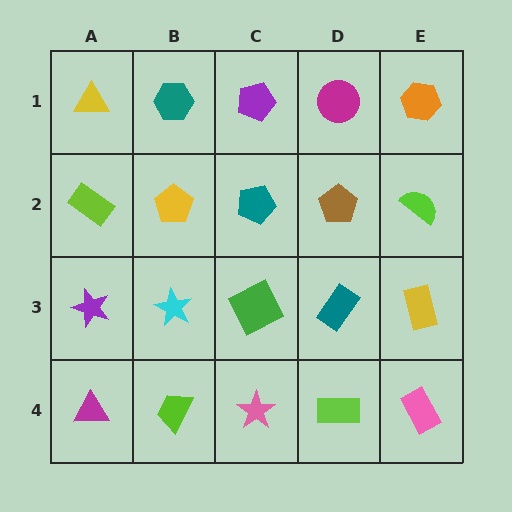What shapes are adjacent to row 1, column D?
A brown pentagon (row 2, column D), a purple pentagon (row 1, column C), an orange hexagon (row 1, column E).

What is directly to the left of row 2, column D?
A teal pentagon.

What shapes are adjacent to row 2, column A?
A yellow triangle (row 1, column A), a purple star (row 3, column A), a yellow pentagon (row 2, column B).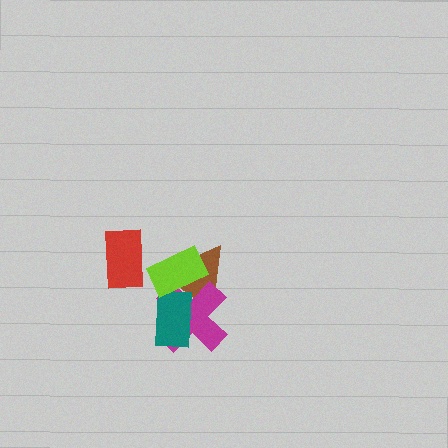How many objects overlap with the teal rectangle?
3 objects overlap with the teal rectangle.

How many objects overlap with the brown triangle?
3 objects overlap with the brown triangle.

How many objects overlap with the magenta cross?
3 objects overlap with the magenta cross.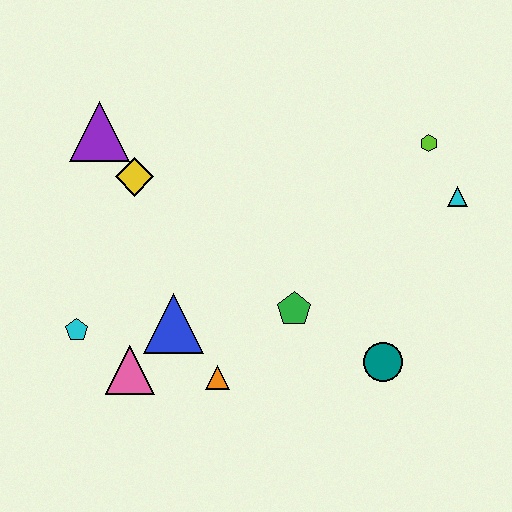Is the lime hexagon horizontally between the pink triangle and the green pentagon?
No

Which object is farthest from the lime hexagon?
The cyan pentagon is farthest from the lime hexagon.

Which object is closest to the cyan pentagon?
The pink triangle is closest to the cyan pentagon.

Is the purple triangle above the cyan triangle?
Yes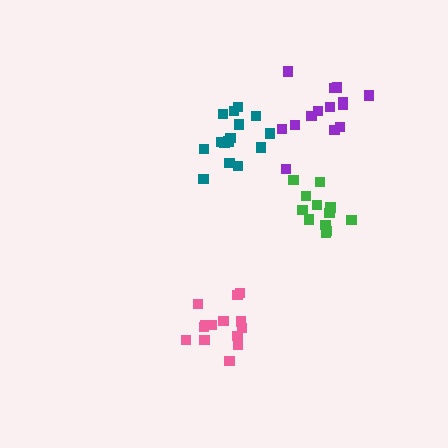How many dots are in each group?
Group 1: 14 dots, Group 2: 15 dots, Group 3: 16 dots, Group 4: 13 dots (58 total).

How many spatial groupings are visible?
There are 4 spatial groupings.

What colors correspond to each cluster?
The clusters are colored: purple, pink, teal, green.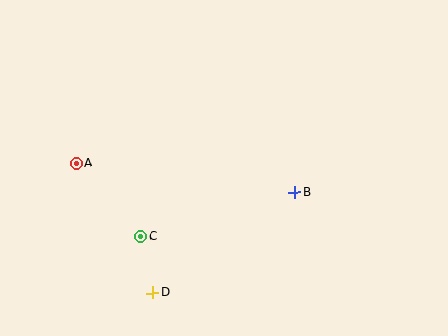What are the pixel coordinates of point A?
Point A is at (76, 163).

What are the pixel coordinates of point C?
Point C is at (141, 237).